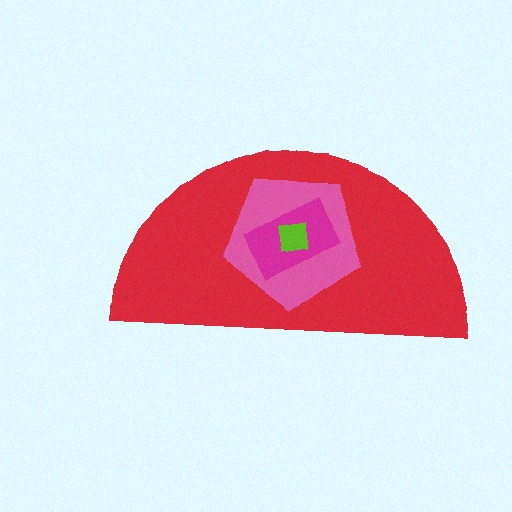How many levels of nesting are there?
4.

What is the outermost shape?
The red semicircle.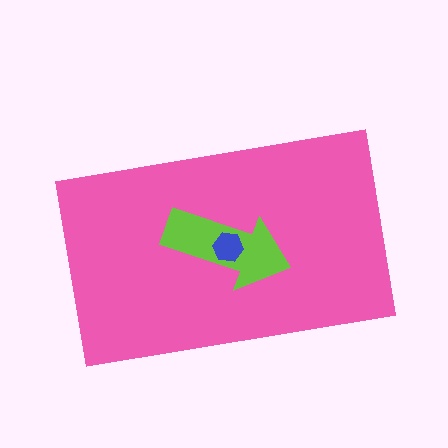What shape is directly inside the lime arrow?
The blue hexagon.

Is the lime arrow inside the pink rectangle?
Yes.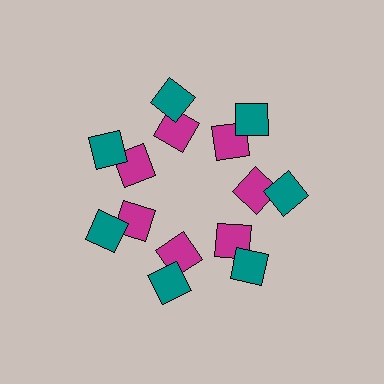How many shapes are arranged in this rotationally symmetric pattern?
There are 14 shapes, arranged in 7 groups of 2.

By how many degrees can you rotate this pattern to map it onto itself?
The pattern maps onto itself every 51 degrees of rotation.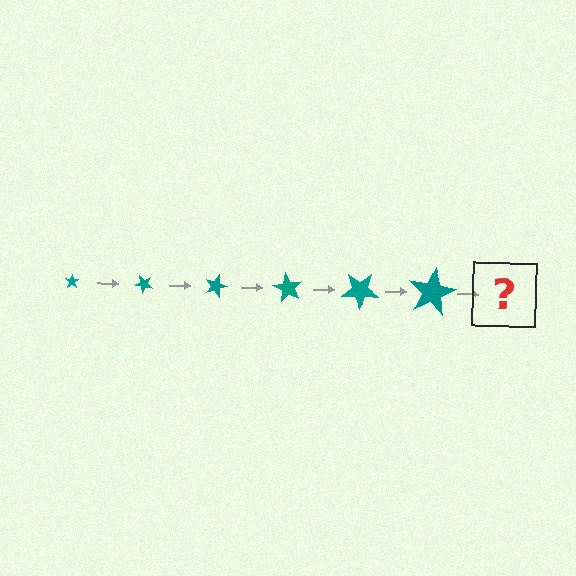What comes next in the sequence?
The next element should be a star, larger than the previous one and rotated 270 degrees from the start.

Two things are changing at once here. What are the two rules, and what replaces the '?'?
The two rules are that the star grows larger each step and it rotates 45 degrees each step. The '?' should be a star, larger than the previous one and rotated 270 degrees from the start.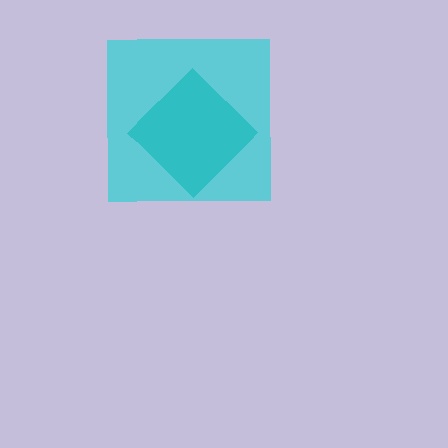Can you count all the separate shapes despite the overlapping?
Yes, there are 2 separate shapes.